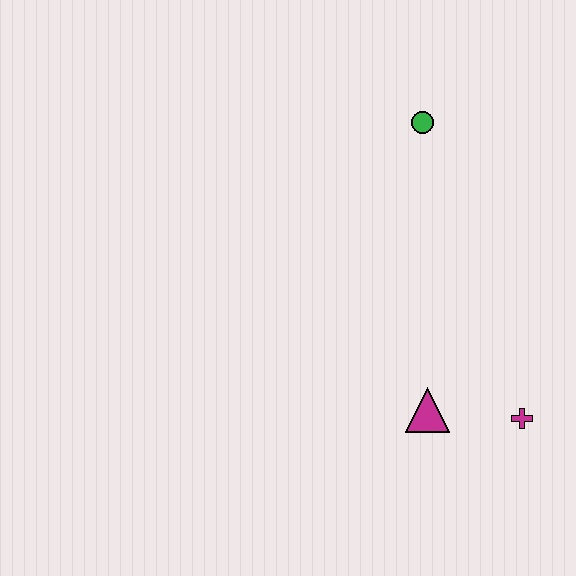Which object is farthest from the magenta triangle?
The green circle is farthest from the magenta triangle.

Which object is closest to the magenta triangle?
The magenta cross is closest to the magenta triangle.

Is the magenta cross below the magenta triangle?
Yes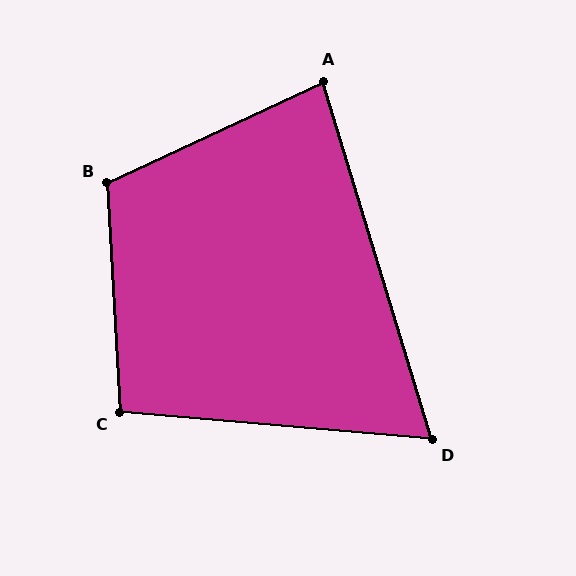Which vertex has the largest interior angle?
B, at approximately 112 degrees.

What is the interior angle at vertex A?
Approximately 82 degrees (acute).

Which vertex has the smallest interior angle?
D, at approximately 68 degrees.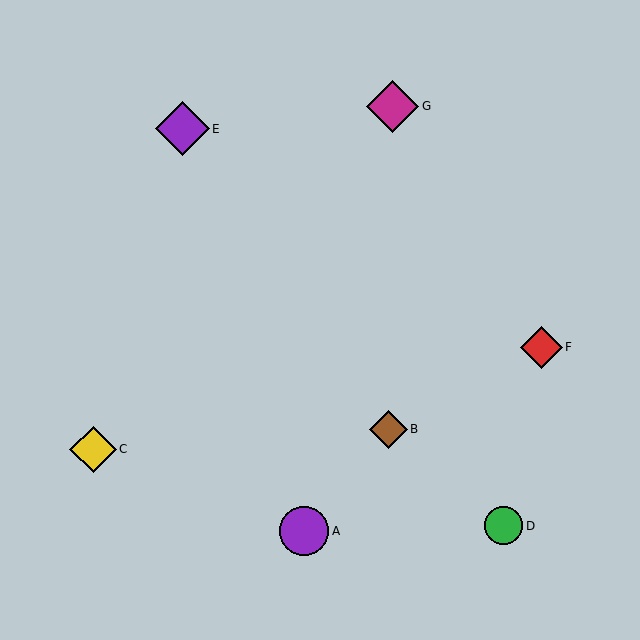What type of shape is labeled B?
Shape B is a brown diamond.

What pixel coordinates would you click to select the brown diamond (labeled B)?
Click at (388, 429) to select the brown diamond B.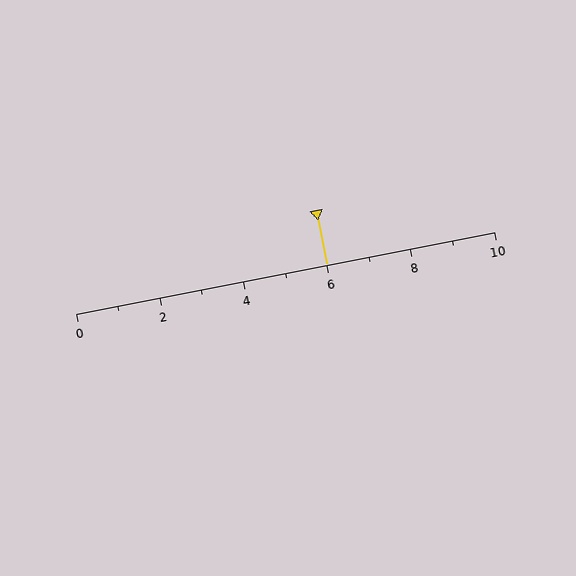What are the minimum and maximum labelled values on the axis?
The axis runs from 0 to 10.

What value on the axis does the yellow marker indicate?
The marker indicates approximately 6.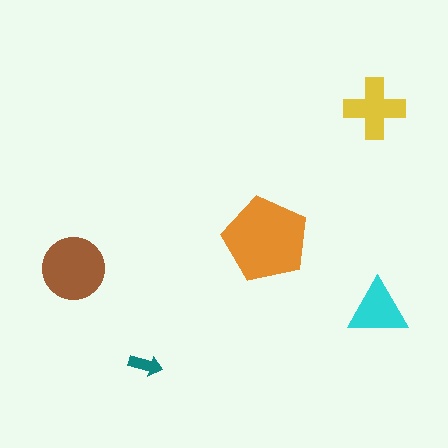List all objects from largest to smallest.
The orange pentagon, the brown circle, the yellow cross, the cyan triangle, the teal arrow.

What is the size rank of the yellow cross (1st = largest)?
3rd.